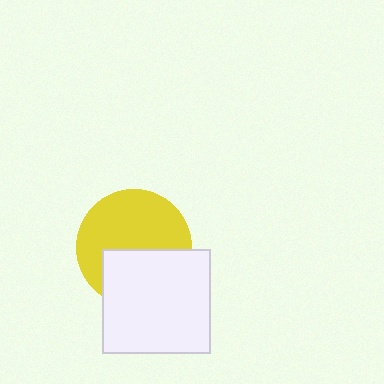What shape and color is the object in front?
The object in front is a white rectangle.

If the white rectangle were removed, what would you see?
You would see the complete yellow circle.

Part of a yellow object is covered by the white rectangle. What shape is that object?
It is a circle.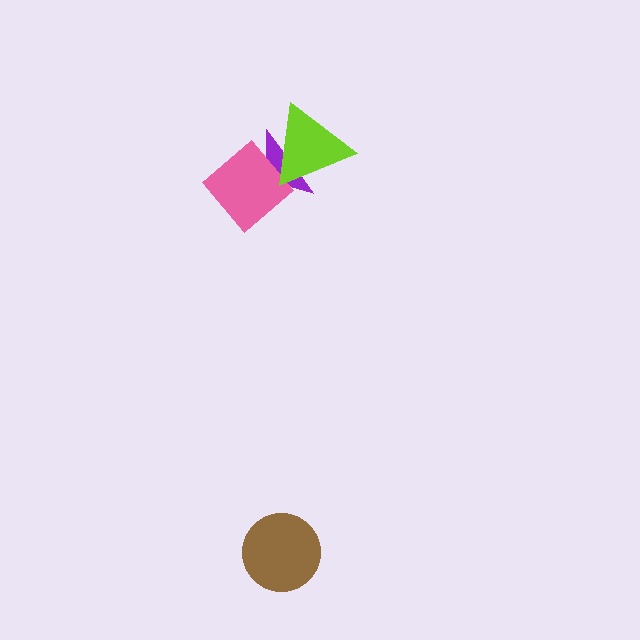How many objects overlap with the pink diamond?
2 objects overlap with the pink diamond.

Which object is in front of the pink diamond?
The lime triangle is in front of the pink diamond.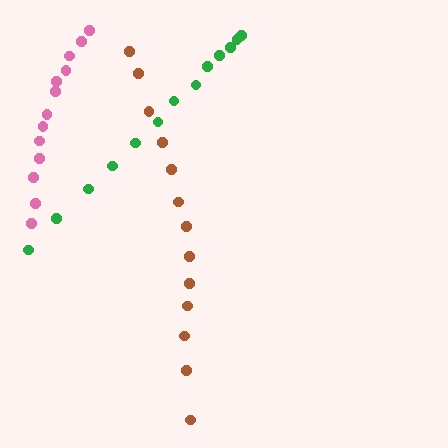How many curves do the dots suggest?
There are 3 distinct paths.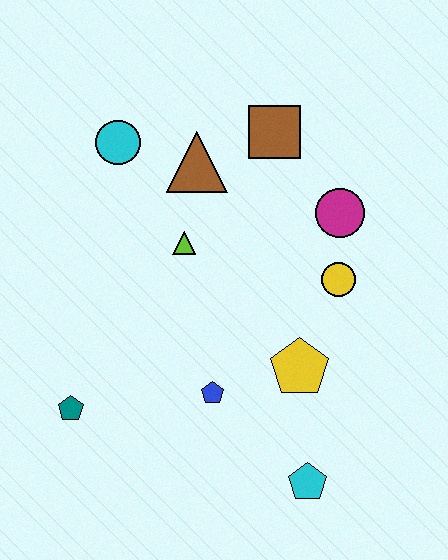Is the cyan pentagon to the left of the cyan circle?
No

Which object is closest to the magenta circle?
The yellow circle is closest to the magenta circle.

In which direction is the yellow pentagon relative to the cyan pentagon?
The yellow pentagon is above the cyan pentagon.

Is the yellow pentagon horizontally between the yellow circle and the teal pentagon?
Yes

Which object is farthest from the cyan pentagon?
The cyan circle is farthest from the cyan pentagon.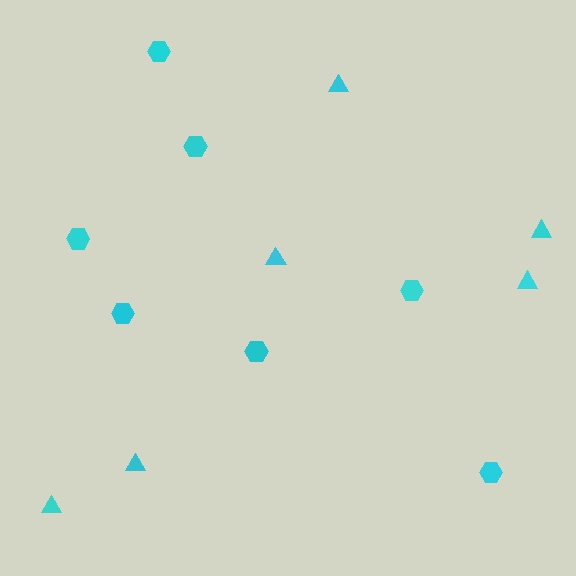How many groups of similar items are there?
There are 2 groups: one group of hexagons (7) and one group of triangles (6).